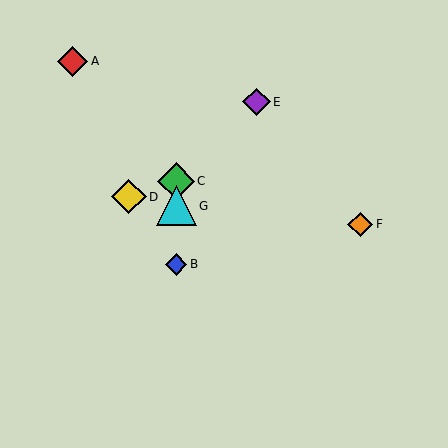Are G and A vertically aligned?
No, G is at x≈176 and A is at x≈73.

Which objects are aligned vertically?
Objects B, C, G are aligned vertically.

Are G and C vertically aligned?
Yes, both are at x≈176.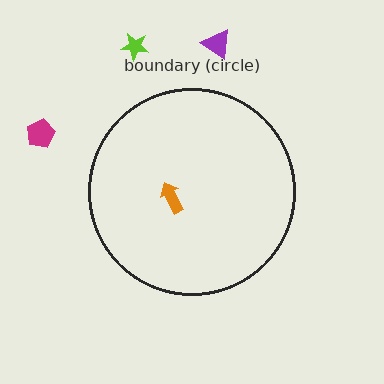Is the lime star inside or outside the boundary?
Outside.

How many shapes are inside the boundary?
1 inside, 3 outside.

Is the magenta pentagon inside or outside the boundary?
Outside.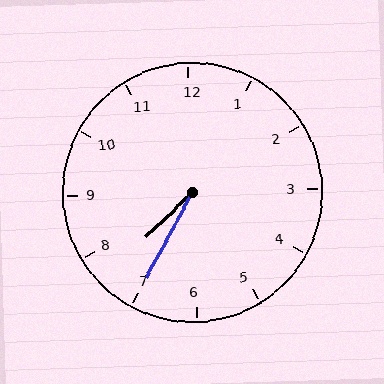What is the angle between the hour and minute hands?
Approximately 18 degrees.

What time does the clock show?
7:35.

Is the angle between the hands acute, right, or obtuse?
It is acute.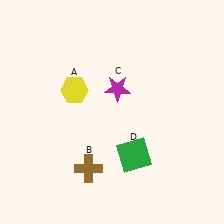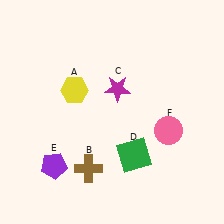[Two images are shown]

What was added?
A purple pentagon (E), a pink circle (F) were added in Image 2.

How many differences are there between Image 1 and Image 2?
There are 2 differences between the two images.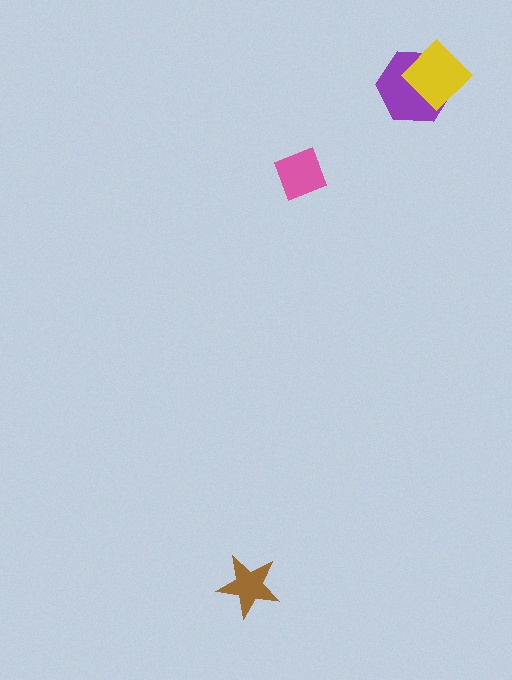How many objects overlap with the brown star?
0 objects overlap with the brown star.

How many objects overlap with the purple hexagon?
1 object overlaps with the purple hexagon.